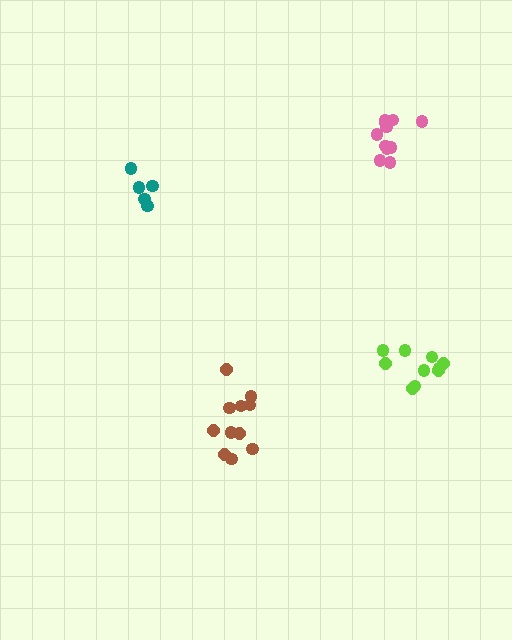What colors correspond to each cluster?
The clusters are colored: teal, pink, lime, brown.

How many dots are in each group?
Group 1: 5 dots, Group 2: 11 dots, Group 3: 10 dots, Group 4: 11 dots (37 total).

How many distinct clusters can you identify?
There are 4 distinct clusters.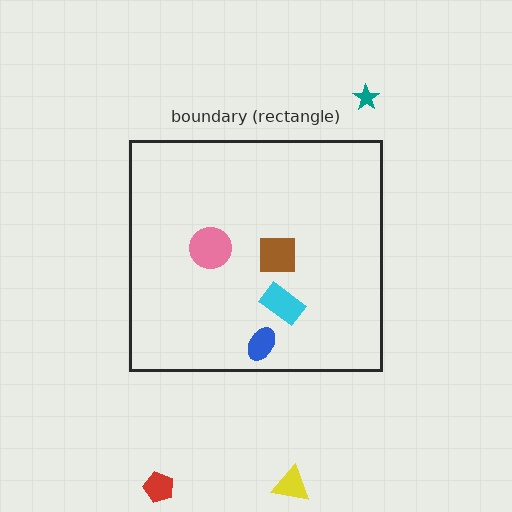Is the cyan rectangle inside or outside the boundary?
Inside.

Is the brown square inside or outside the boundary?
Inside.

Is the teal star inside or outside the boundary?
Outside.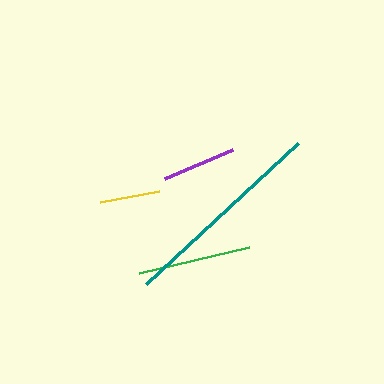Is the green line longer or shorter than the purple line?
The green line is longer than the purple line.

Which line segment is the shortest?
The yellow line is the shortest at approximately 60 pixels.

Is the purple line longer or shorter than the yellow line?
The purple line is longer than the yellow line.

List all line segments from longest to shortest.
From longest to shortest: teal, green, purple, yellow.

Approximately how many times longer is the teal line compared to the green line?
The teal line is approximately 1.8 times the length of the green line.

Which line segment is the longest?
The teal line is the longest at approximately 207 pixels.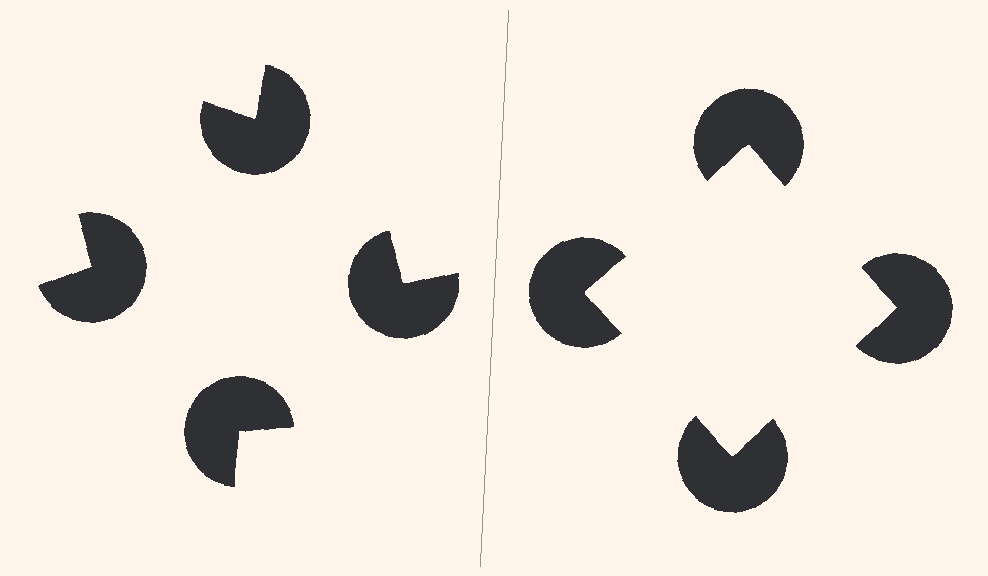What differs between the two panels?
The pac-man discs are positioned identically on both sides; only the wedge orientations differ. On the right they align to a square; on the left they are misaligned.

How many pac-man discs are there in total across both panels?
8 — 4 on each side.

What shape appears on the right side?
An illusory square.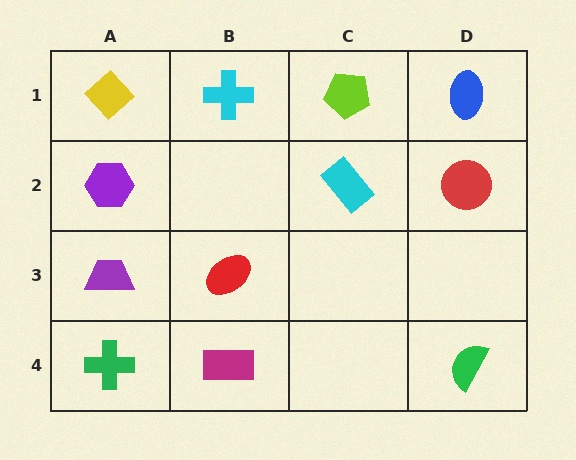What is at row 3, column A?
A purple trapezoid.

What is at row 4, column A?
A green cross.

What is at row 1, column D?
A blue ellipse.